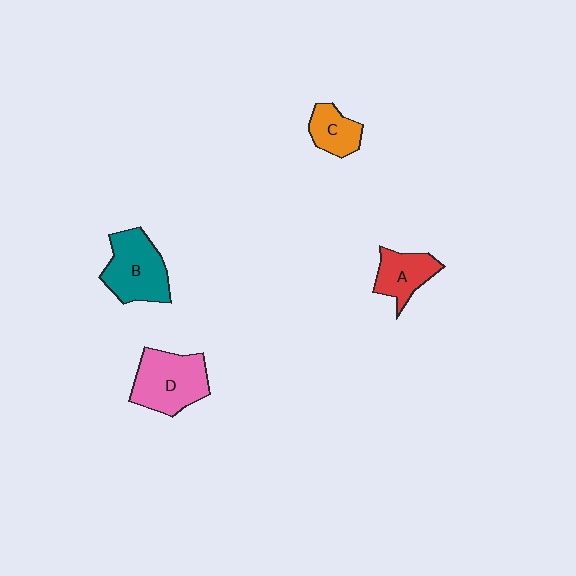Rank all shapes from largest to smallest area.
From largest to smallest: D (pink), B (teal), A (red), C (orange).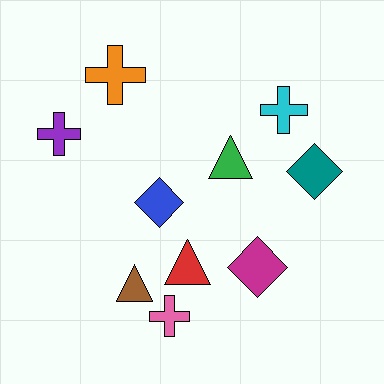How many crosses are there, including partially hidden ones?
There are 4 crosses.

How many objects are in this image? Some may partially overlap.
There are 10 objects.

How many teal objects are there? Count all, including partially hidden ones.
There is 1 teal object.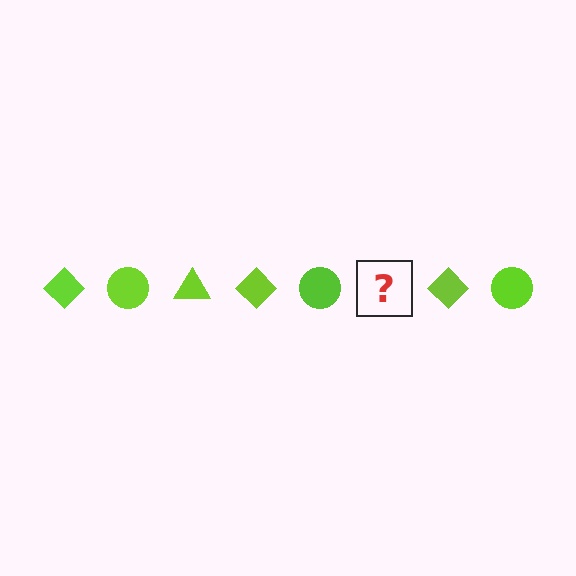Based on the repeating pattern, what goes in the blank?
The blank should be a lime triangle.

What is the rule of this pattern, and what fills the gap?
The rule is that the pattern cycles through diamond, circle, triangle shapes in lime. The gap should be filled with a lime triangle.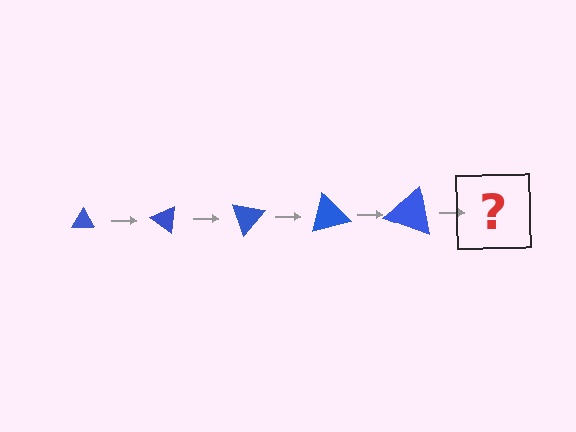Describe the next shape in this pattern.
It should be a triangle, larger than the previous one and rotated 175 degrees from the start.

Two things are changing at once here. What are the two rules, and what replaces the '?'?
The two rules are that the triangle grows larger each step and it rotates 35 degrees each step. The '?' should be a triangle, larger than the previous one and rotated 175 degrees from the start.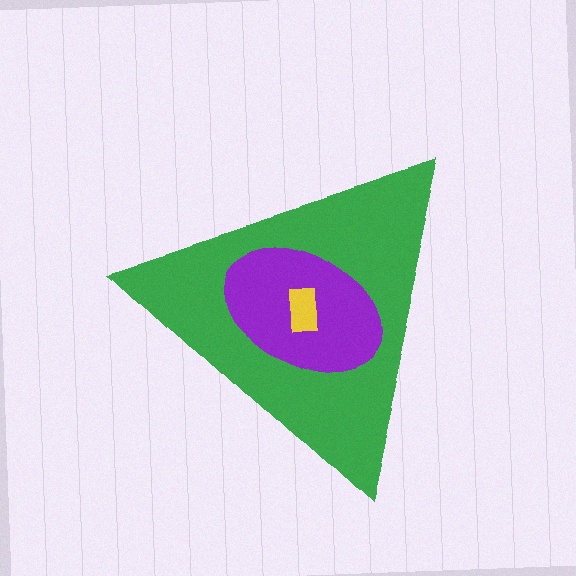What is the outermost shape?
The green triangle.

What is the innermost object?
The yellow rectangle.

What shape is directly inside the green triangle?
The purple ellipse.